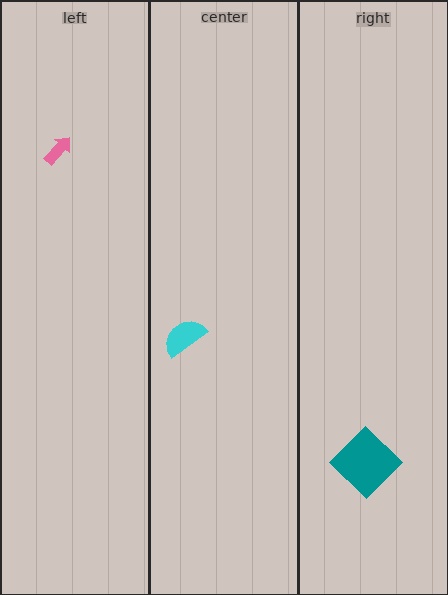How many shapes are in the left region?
1.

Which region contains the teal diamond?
The right region.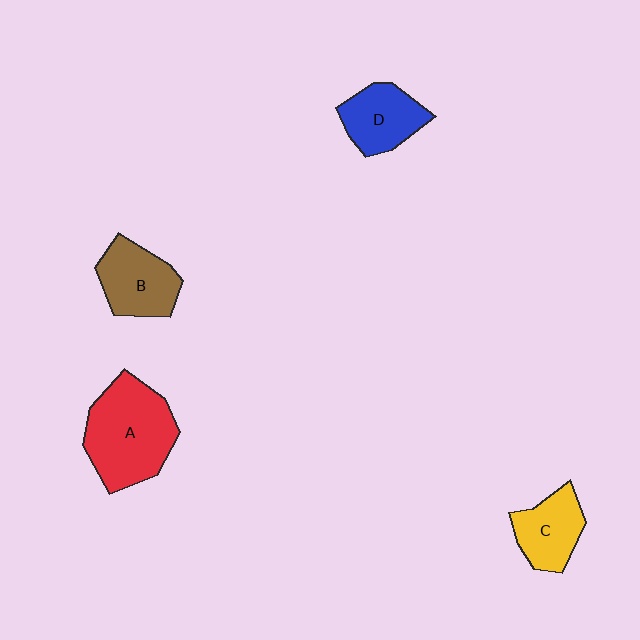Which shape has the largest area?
Shape A (red).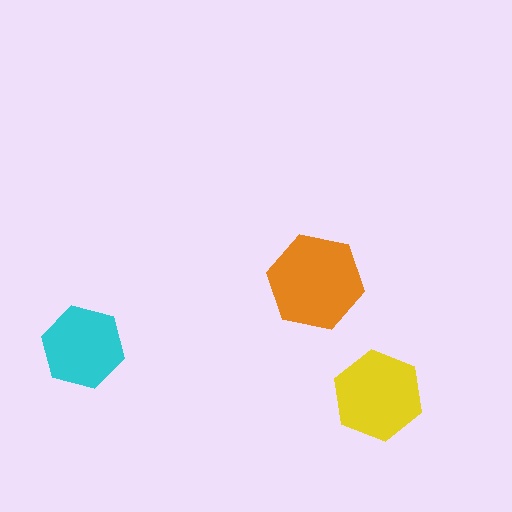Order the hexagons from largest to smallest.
the orange one, the yellow one, the cyan one.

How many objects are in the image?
There are 3 objects in the image.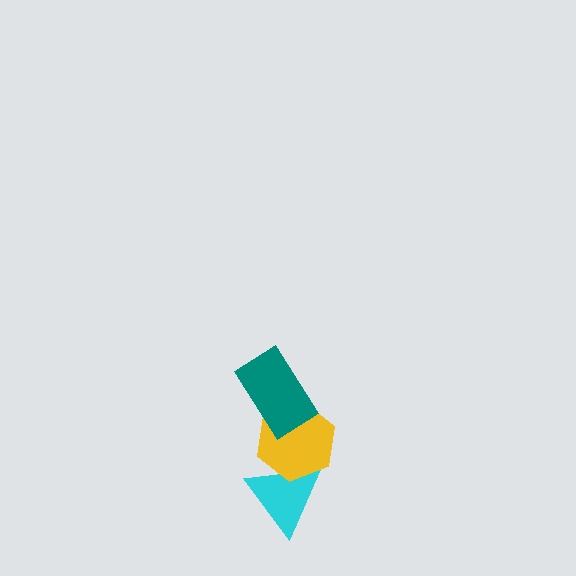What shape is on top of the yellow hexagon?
The teal rectangle is on top of the yellow hexagon.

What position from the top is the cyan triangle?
The cyan triangle is 3rd from the top.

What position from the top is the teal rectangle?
The teal rectangle is 1st from the top.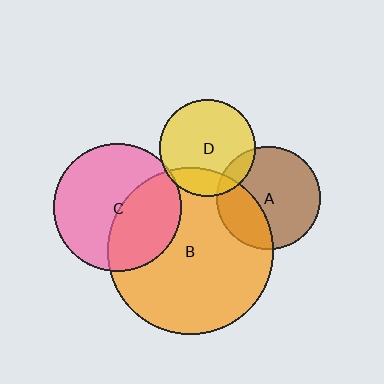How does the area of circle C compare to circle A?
Approximately 1.5 times.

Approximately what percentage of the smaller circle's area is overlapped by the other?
Approximately 30%.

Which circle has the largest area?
Circle B (orange).